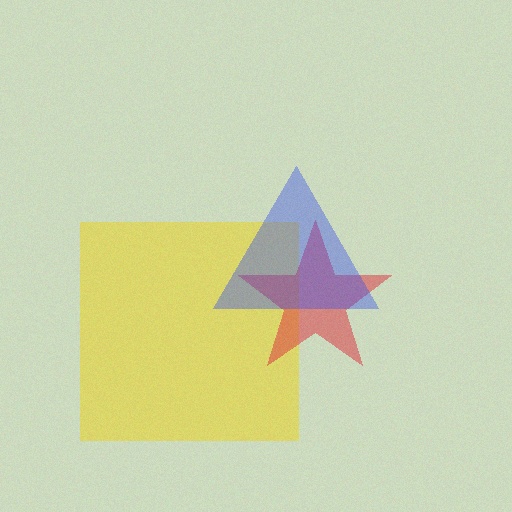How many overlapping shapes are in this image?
There are 3 overlapping shapes in the image.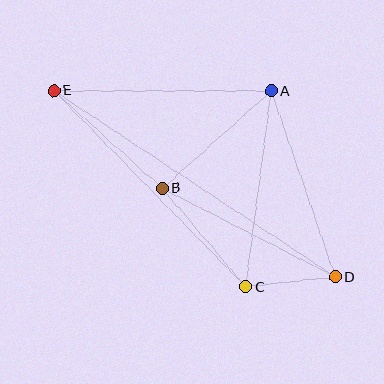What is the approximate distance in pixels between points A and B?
The distance between A and B is approximately 146 pixels.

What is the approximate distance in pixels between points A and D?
The distance between A and D is approximately 197 pixels.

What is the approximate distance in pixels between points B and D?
The distance between B and D is approximately 194 pixels.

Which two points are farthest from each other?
Points D and E are farthest from each other.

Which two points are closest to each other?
Points C and D are closest to each other.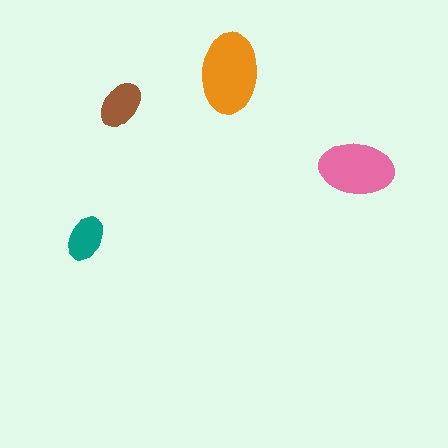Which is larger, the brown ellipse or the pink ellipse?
The pink one.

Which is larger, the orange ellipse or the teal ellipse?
The orange one.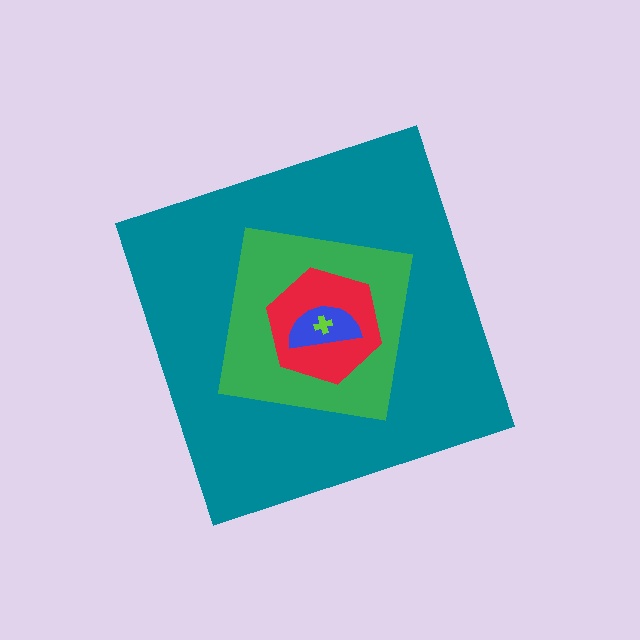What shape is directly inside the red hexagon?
The blue semicircle.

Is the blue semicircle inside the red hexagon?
Yes.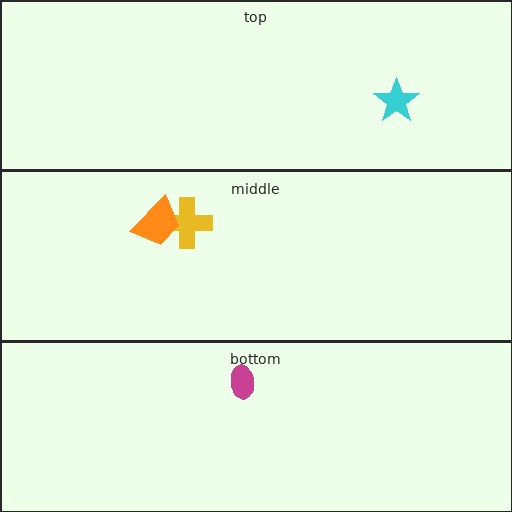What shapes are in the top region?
The cyan star.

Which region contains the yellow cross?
The middle region.